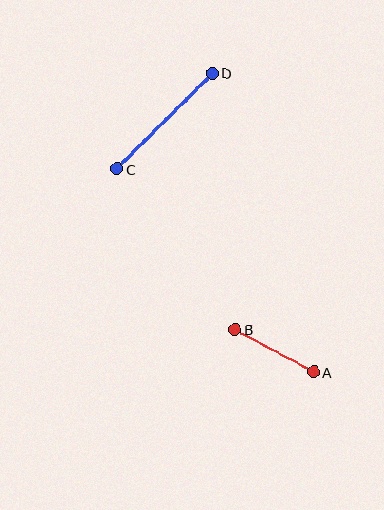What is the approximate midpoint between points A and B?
The midpoint is at approximately (274, 351) pixels.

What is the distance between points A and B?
The distance is approximately 89 pixels.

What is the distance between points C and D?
The distance is approximately 135 pixels.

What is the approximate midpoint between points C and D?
The midpoint is at approximately (165, 121) pixels.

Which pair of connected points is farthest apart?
Points C and D are farthest apart.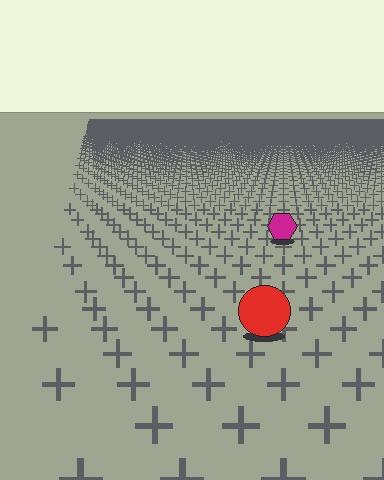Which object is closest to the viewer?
The red circle is closest. The texture marks near it are larger and more spread out.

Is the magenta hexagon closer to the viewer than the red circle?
No. The red circle is closer — you can tell from the texture gradient: the ground texture is coarser near it.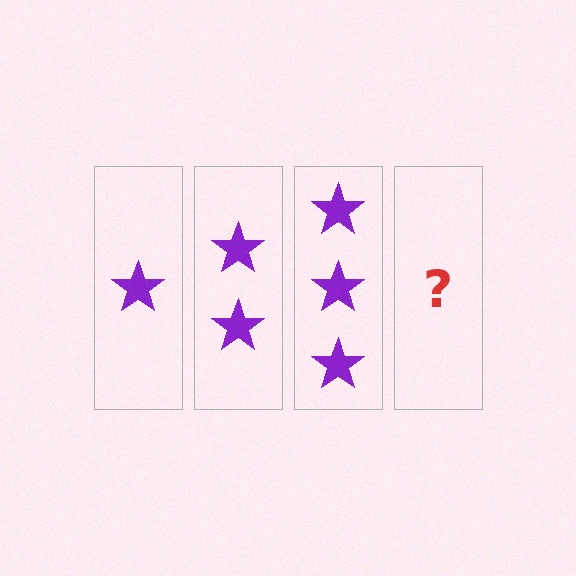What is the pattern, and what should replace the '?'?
The pattern is that each step adds one more star. The '?' should be 4 stars.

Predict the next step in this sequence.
The next step is 4 stars.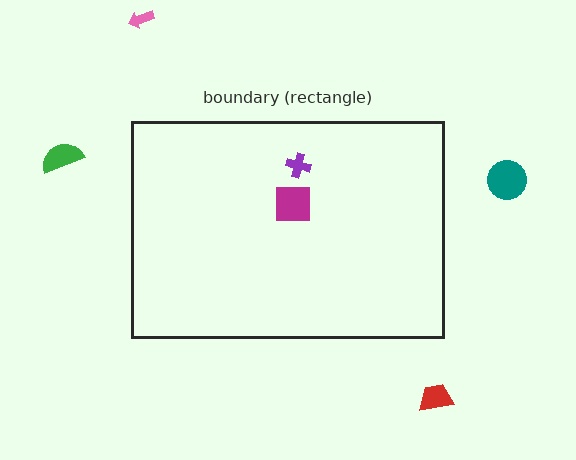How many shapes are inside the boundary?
2 inside, 4 outside.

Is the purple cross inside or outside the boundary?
Inside.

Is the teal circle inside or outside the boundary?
Outside.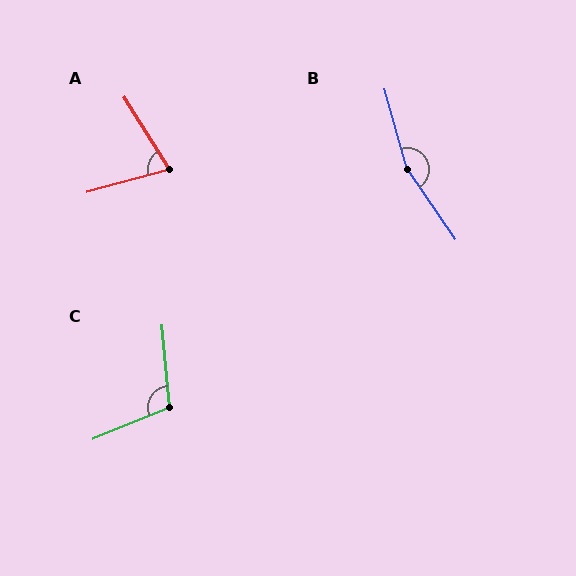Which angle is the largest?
B, at approximately 161 degrees.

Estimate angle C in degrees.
Approximately 107 degrees.